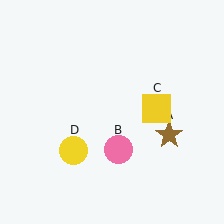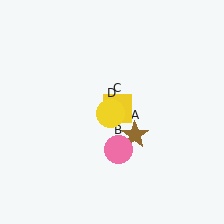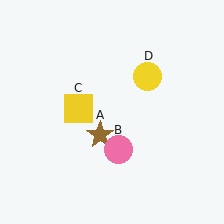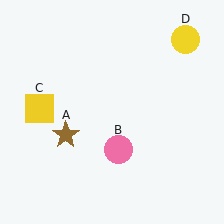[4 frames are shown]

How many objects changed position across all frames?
3 objects changed position: brown star (object A), yellow square (object C), yellow circle (object D).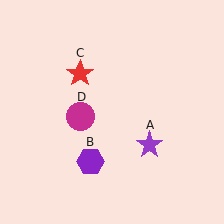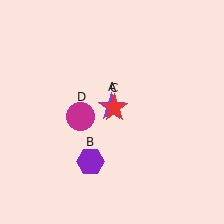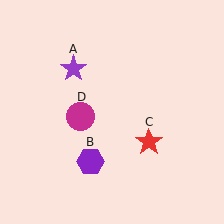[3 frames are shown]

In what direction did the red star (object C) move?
The red star (object C) moved down and to the right.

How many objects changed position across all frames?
2 objects changed position: purple star (object A), red star (object C).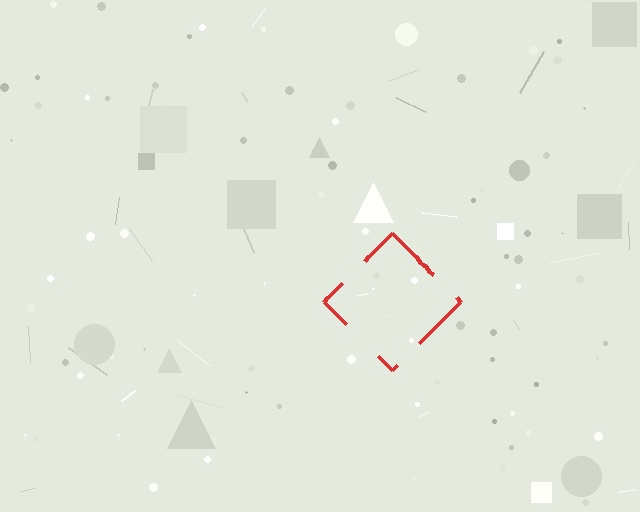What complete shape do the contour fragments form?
The contour fragments form a diamond.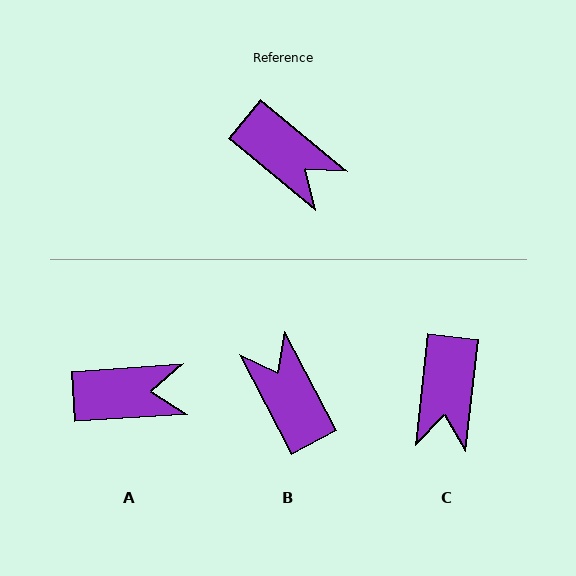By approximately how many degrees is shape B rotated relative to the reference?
Approximately 157 degrees counter-clockwise.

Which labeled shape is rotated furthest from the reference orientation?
B, about 157 degrees away.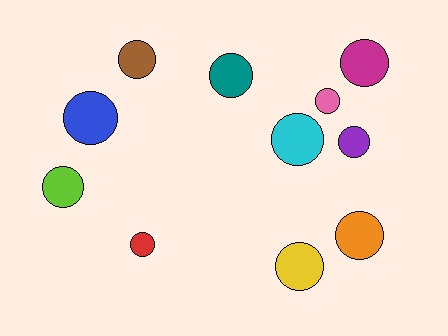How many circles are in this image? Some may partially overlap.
There are 11 circles.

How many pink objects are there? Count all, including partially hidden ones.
There is 1 pink object.